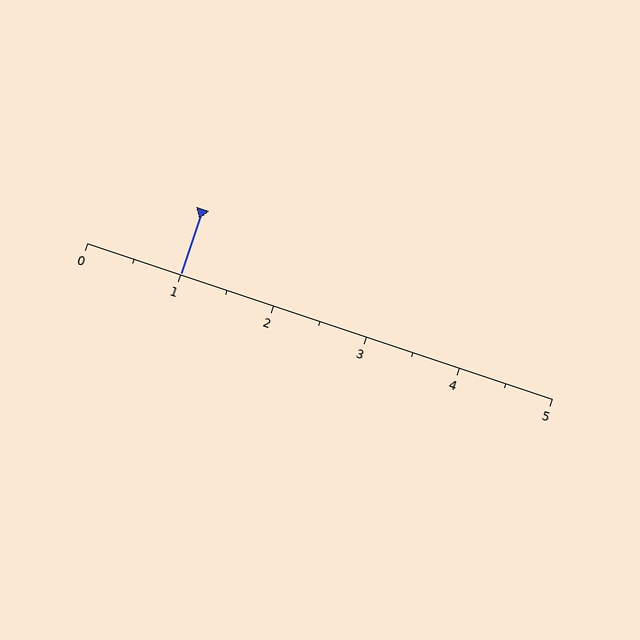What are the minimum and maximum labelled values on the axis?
The axis runs from 0 to 5.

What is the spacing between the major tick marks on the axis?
The major ticks are spaced 1 apart.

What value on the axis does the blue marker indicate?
The marker indicates approximately 1.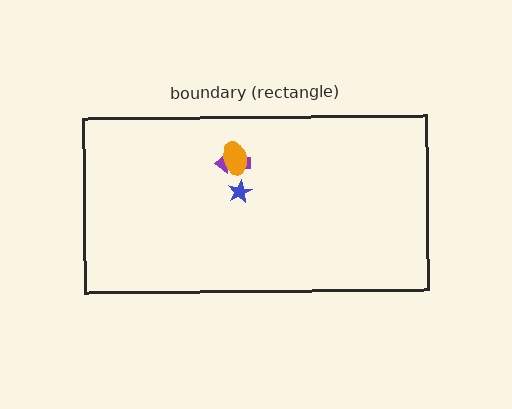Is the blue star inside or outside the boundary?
Inside.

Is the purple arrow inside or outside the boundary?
Inside.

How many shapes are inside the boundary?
3 inside, 0 outside.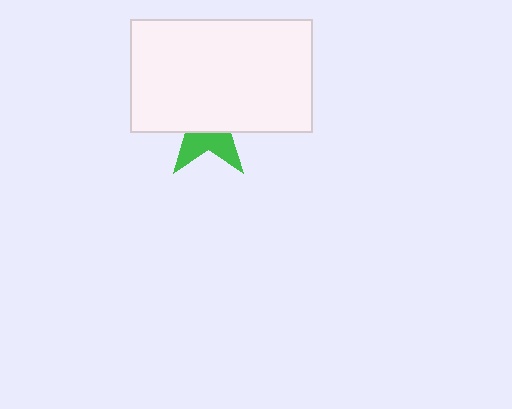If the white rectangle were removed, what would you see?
You would see the complete green star.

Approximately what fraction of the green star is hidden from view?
Roughly 63% of the green star is hidden behind the white rectangle.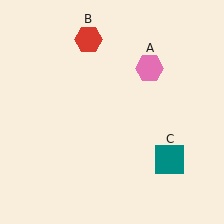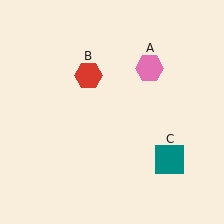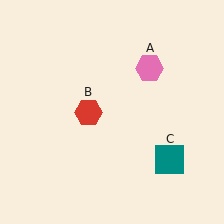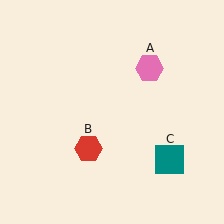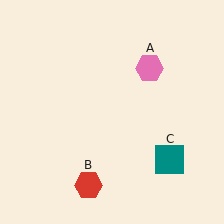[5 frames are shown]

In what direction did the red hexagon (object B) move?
The red hexagon (object B) moved down.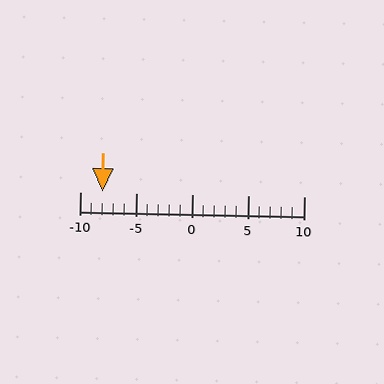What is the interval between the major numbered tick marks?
The major tick marks are spaced 5 units apart.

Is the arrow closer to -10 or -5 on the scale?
The arrow is closer to -10.